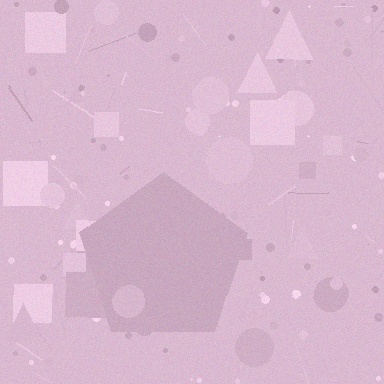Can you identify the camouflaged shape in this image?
The camouflaged shape is a pentagon.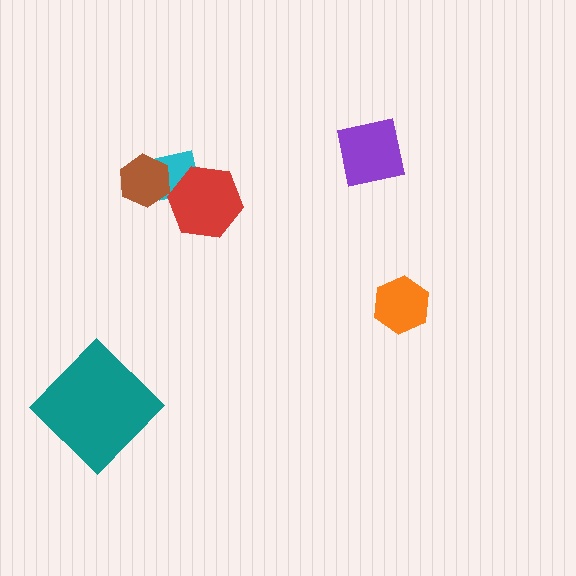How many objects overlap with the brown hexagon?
1 object overlaps with the brown hexagon.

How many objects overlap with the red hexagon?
1 object overlaps with the red hexagon.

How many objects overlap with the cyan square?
2 objects overlap with the cyan square.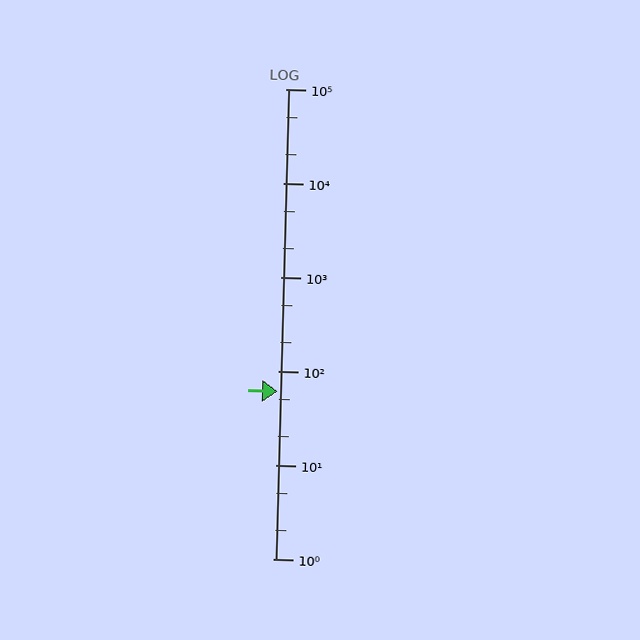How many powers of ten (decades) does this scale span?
The scale spans 5 decades, from 1 to 100000.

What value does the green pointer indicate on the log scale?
The pointer indicates approximately 60.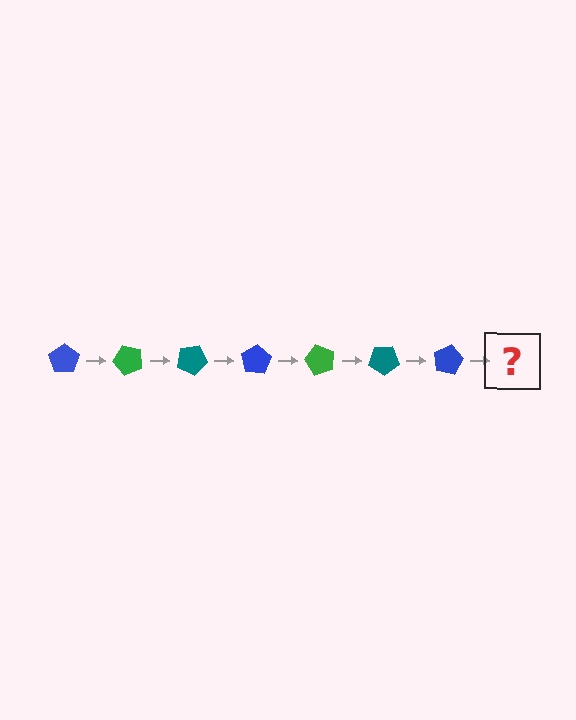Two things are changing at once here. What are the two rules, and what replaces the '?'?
The two rules are that it rotates 50 degrees each step and the color cycles through blue, green, and teal. The '?' should be a green pentagon, rotated 350 degrees from the start.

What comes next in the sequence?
The next element should be a green pentagon, rotated 350 degrees from the start.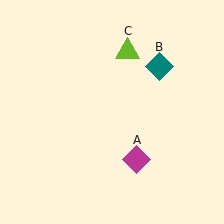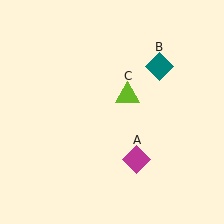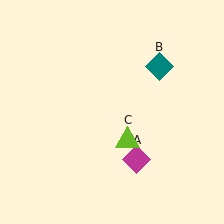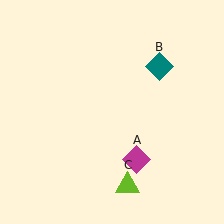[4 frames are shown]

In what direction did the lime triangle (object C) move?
The lime triangle (object C) moved down.